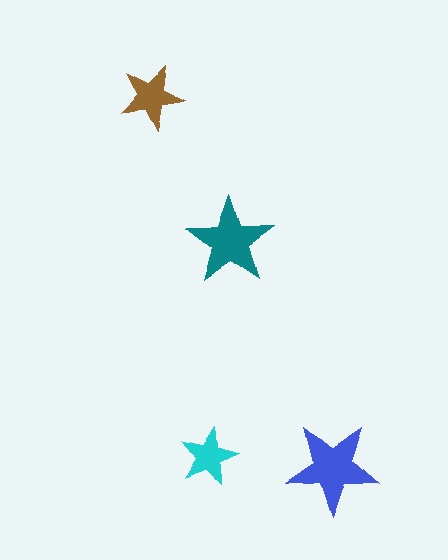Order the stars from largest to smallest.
the blue one, the teal one, the brown one, the cyan one.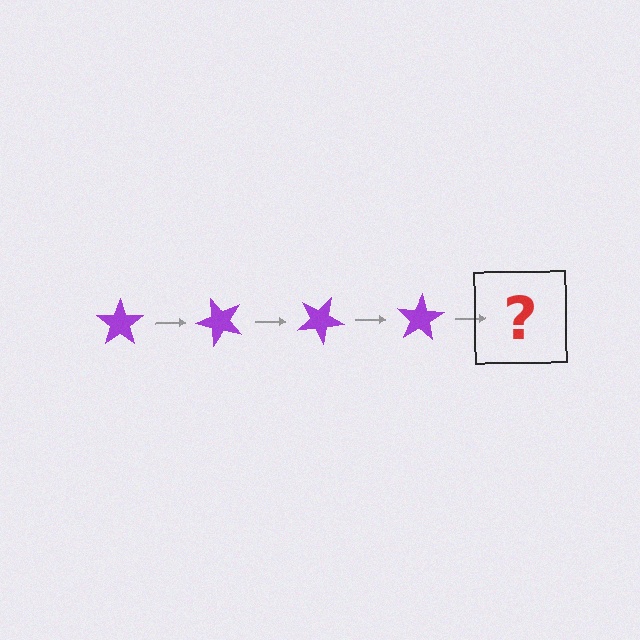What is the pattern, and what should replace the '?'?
The pattern is that the star rotates 50 degrees each step. The '?' should be a purple star rotated 200 degrees.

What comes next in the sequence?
The next element should be a purple star rotated 200 degrees.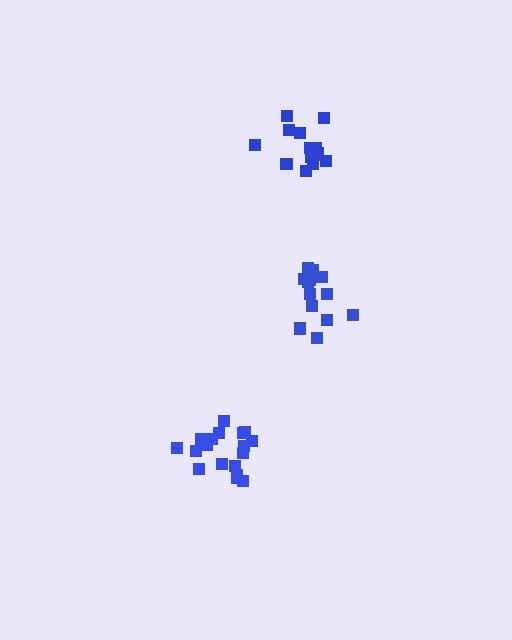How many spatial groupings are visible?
There are 3 spatial groupings.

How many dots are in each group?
Group 1: 14 dots, Group 2: 18 dots, Group 3: 14 dots (46 total).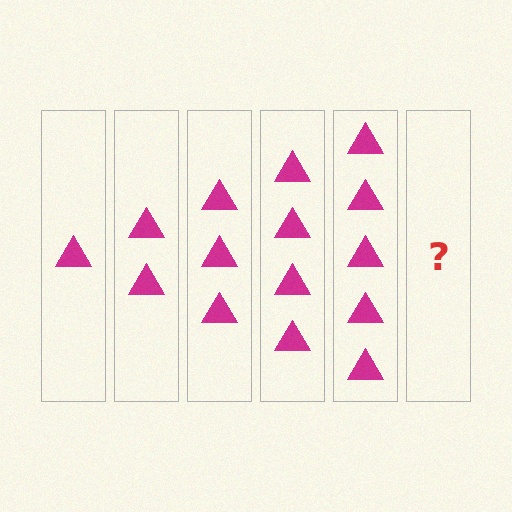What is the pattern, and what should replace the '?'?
The pattern is that each step adds one more triangle. The '?' should be 6 triangles.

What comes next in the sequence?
The next element should be 6 triangles.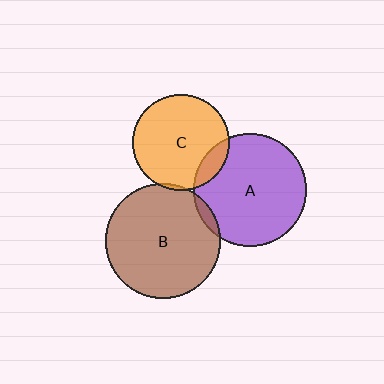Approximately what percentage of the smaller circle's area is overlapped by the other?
Approximately 10%.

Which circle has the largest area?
Circle B (brown).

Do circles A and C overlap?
Yes.